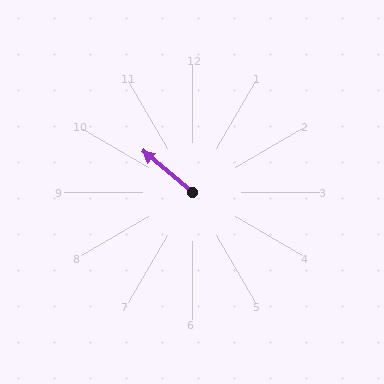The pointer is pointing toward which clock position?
Roughly 10 o'clock.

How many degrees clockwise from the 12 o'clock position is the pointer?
Approximately 310 degrees.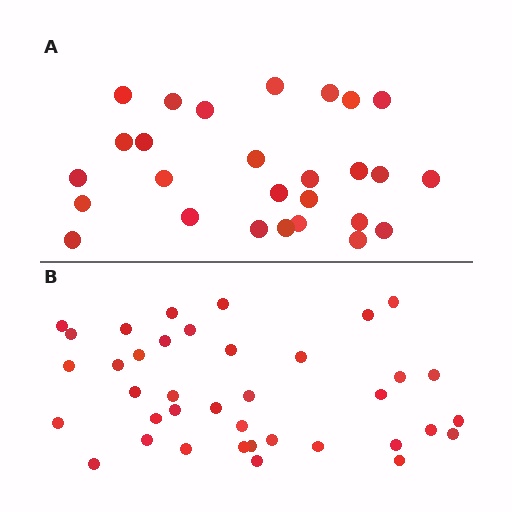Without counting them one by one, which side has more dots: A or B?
Region B (the bottom region) has more dots.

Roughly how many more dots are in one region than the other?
Region B has roughly 12 or so more dots than region A.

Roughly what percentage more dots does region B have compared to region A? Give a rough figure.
About 40% more.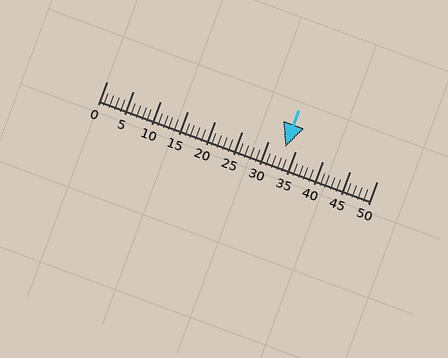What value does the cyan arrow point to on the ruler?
The cyan arrow points to approximately 33.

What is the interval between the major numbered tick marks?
The major tick marks are spaced 5 units apart.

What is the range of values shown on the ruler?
The ruler shows values from 0 to 50.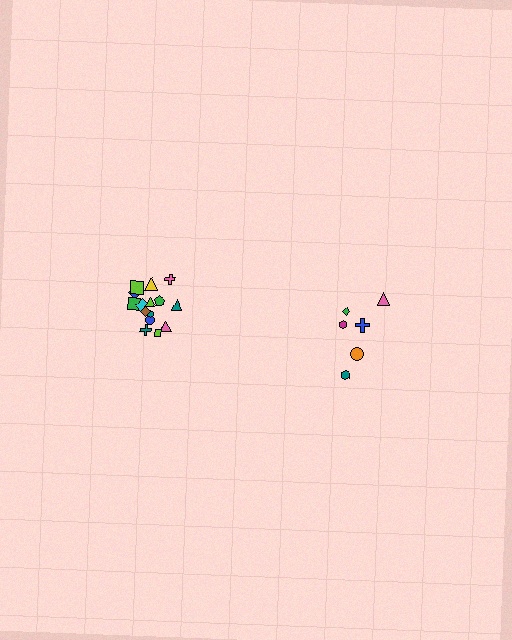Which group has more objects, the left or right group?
The left group.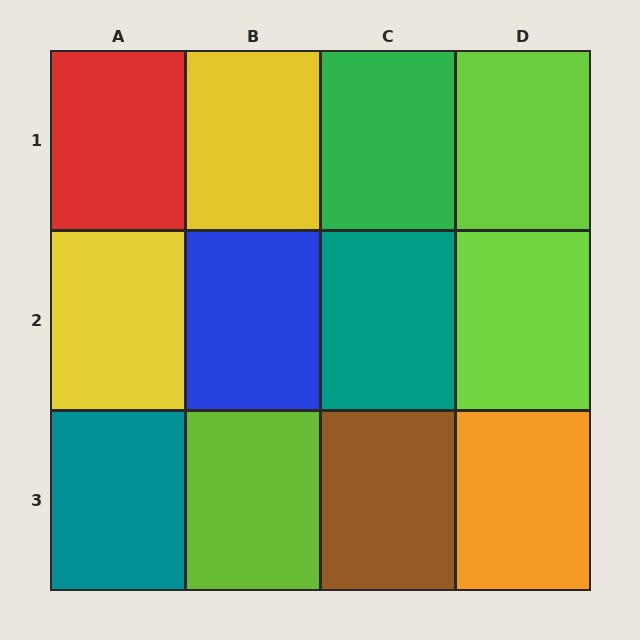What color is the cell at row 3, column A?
Teal.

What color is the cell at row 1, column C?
Green.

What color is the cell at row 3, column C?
Brown.